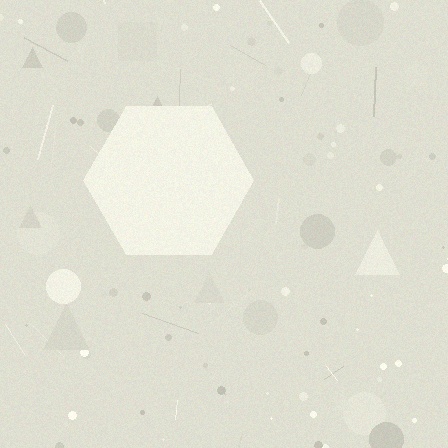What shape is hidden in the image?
A hexagon is hidden in the image.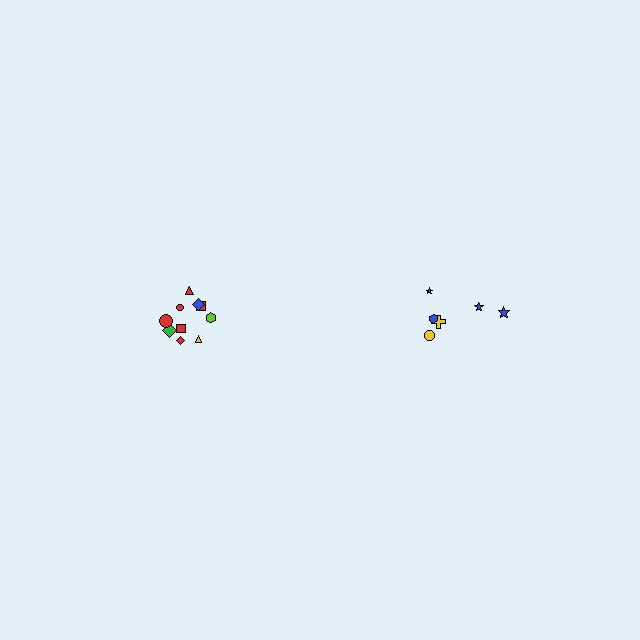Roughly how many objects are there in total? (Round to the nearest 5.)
Roughly 15 objects in total.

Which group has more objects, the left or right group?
The left group.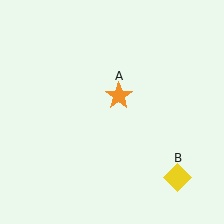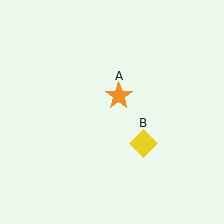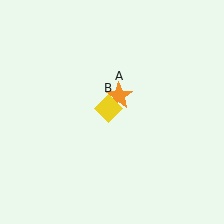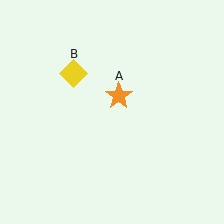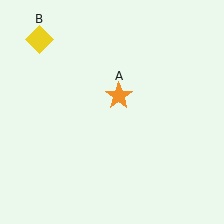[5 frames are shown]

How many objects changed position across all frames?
1 object changed position: yellow diamond (object B).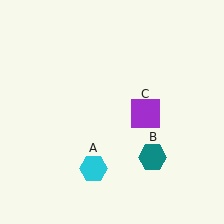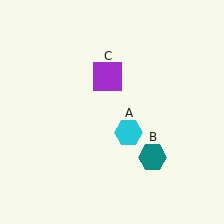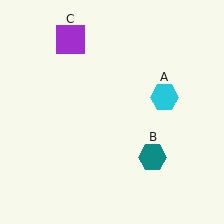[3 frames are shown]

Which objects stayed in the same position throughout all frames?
Teal hexagon (object B) remained stationary.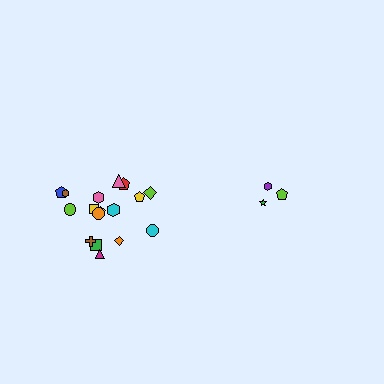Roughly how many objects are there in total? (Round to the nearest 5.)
Roughly 20 objects in total.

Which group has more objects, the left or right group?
The left group.